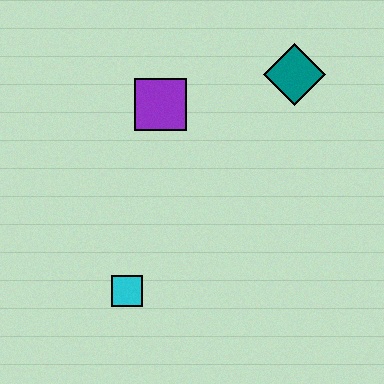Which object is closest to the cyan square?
The purple square is closest to the cyan square.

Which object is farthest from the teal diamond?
The cyan square is farthest from the teal diamond.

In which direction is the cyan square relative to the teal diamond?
The cyan square is below the teal diamond.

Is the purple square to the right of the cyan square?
Yes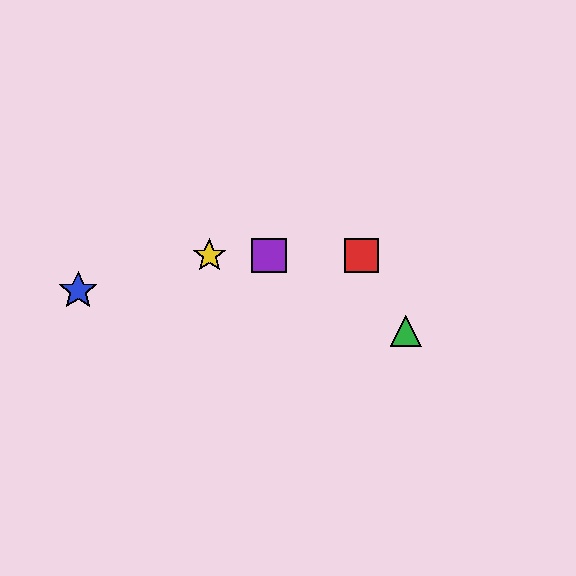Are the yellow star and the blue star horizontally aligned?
No, the yellow star is at y≈256 and the blue star is at y≈291.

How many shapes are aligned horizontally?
3 shapes (the red square, the yellow star, the purple square) are aligned horizontally.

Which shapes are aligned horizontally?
The red square, the yellow star, the purple square are aligned horizontally.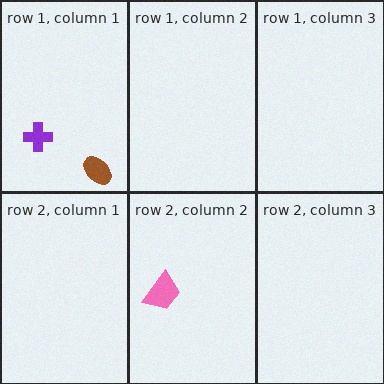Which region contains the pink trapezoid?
The row 2, column 2 region.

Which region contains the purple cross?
The row 1, column 1 region.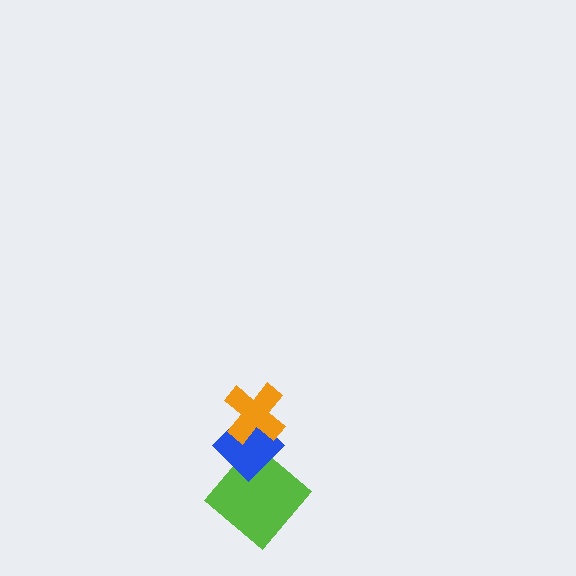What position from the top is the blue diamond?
The blue diamond is 2nd from the top.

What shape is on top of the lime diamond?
The blue diamond is on top of the lime diamond.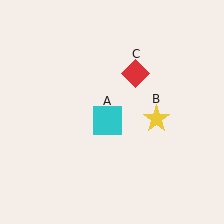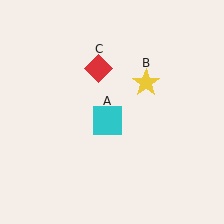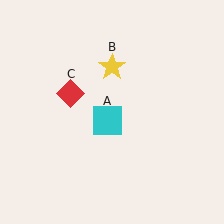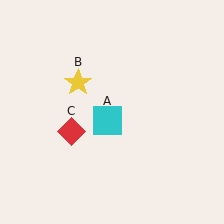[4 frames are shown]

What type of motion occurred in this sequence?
The yellow star (object B), red diamond (object C) rotated counterclockwise around the center of the scene.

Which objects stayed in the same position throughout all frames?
Cyan square (object A) remained stationary.